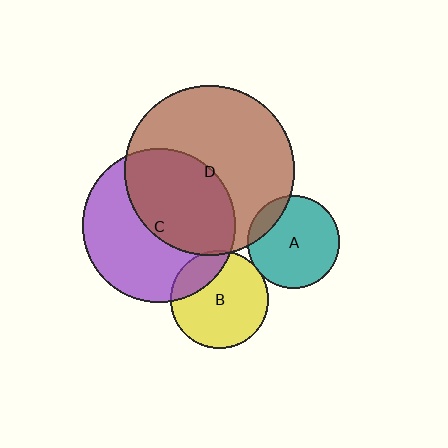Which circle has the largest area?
Circle D (brown).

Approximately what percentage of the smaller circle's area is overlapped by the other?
Approximately 5%.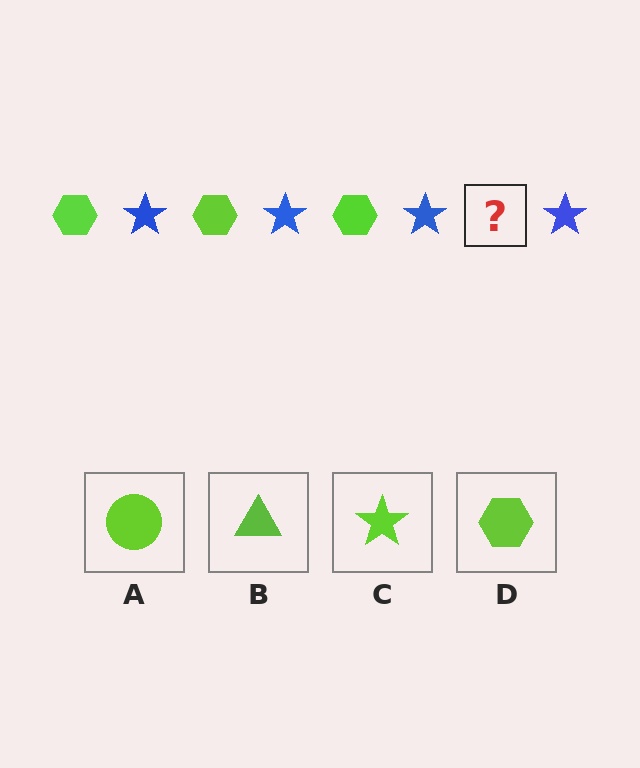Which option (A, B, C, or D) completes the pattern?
D.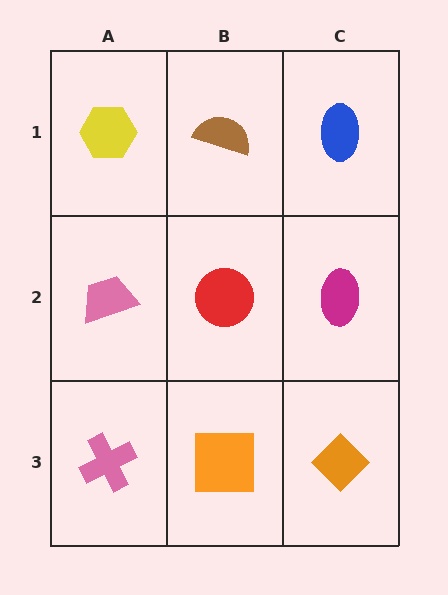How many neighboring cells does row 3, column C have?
2.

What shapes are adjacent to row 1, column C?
A magenta ellipse (row 2, column C), a brown semicircle (row 1, column B).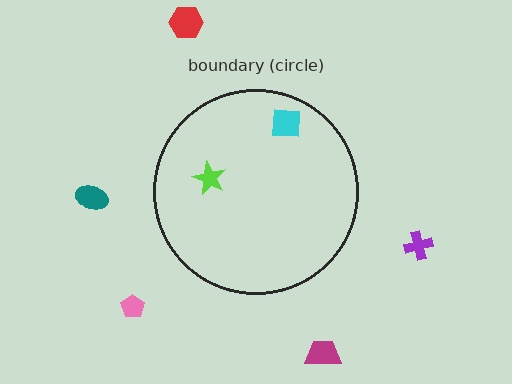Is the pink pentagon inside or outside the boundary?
Outside.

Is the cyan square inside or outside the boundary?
Inside.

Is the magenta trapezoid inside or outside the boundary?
Outside.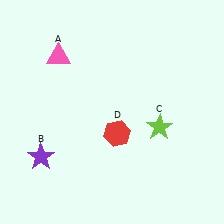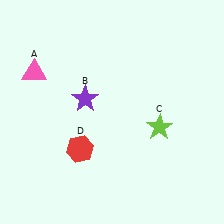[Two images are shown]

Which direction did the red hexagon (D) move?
The red hexagon (D) moved left.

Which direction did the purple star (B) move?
The purple star (B) moved up.